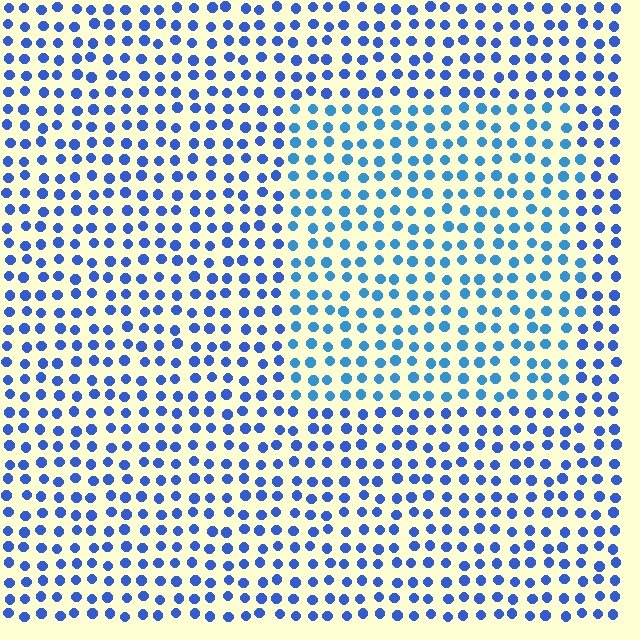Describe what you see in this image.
The image is filled with small blue elements in a uniform arrangement. A rectangle-shaped region is visible where the elements are tinted to a slightly different hue, forming a subtle color boundary.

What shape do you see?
I see a rectangle.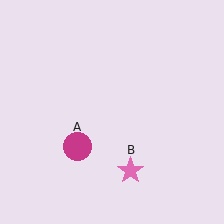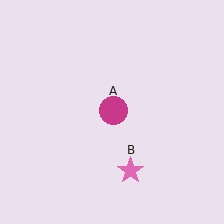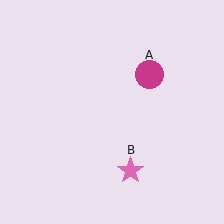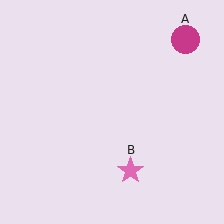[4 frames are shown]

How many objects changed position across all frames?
1 object changed position: magenta circle (object A).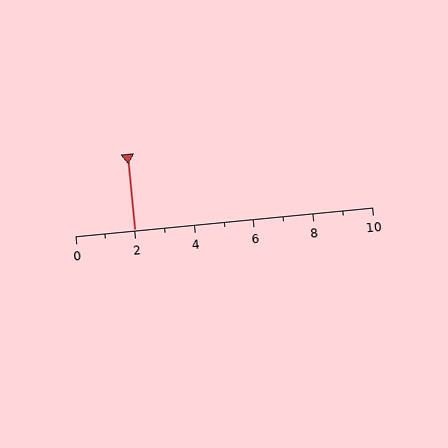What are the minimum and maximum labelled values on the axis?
The axis runs from 0 to 10.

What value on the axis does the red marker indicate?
The marker indicates approximately 2.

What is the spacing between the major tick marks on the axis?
The major ticks are spaced 2 apart.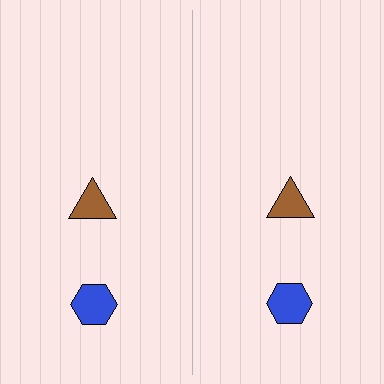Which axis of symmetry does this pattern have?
The pattern has a vertical axis of symmetry running through the center of the image.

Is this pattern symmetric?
Yes, this pattern has bilateral (reflection) symmetry.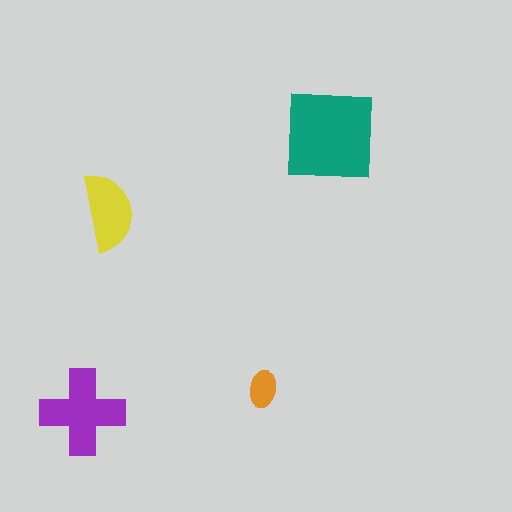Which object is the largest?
The teal square.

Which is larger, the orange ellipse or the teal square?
The teal square.